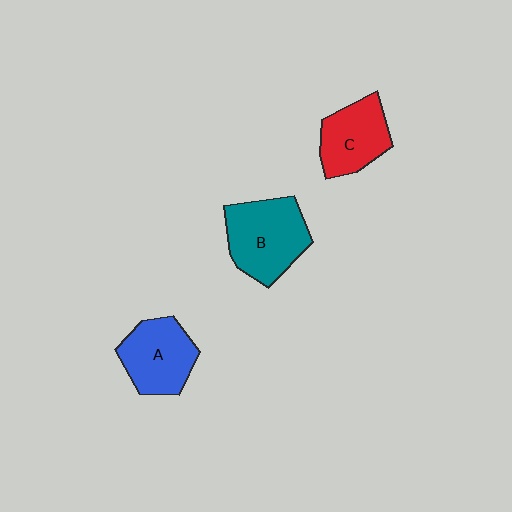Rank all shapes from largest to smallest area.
From largest to smallest: B (teal), A (blue), C (red).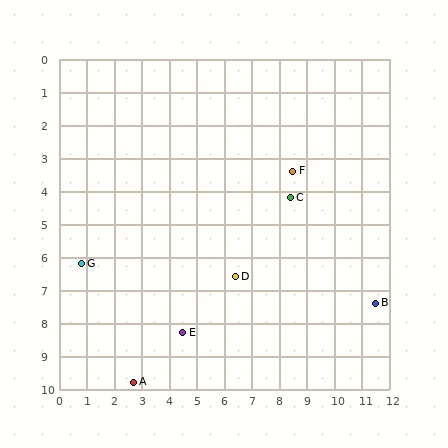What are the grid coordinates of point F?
Point F is at approximately (8.5, 3.4).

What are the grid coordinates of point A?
Point A is at approximately (2.7, 9.8).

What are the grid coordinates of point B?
Point B is at approximately (11.5, 7.4).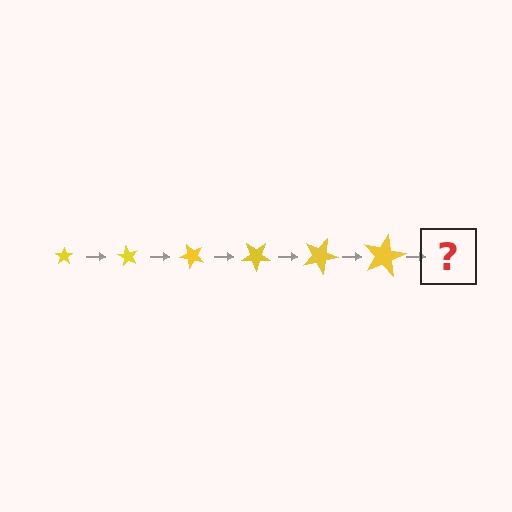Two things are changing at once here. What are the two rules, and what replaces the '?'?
The two rules are that the star grows larger each step and it rotates 60 degrees each step. The '?' should be a star, larger than the previous one and rotated 360 degrees from the start.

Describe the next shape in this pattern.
It should be a star, larger than the previous one and rotated 360 degrees from the start.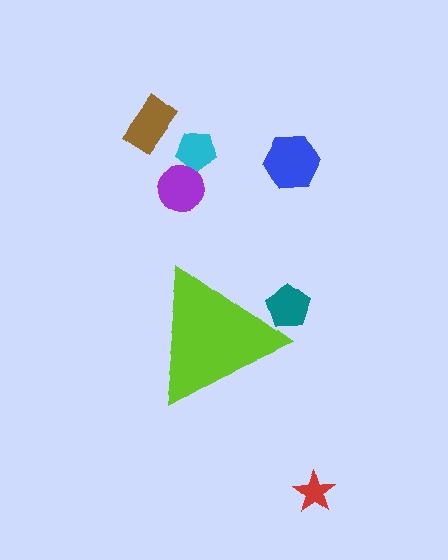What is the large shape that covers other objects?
A lime triangle.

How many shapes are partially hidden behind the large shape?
1 shape is partially hidden.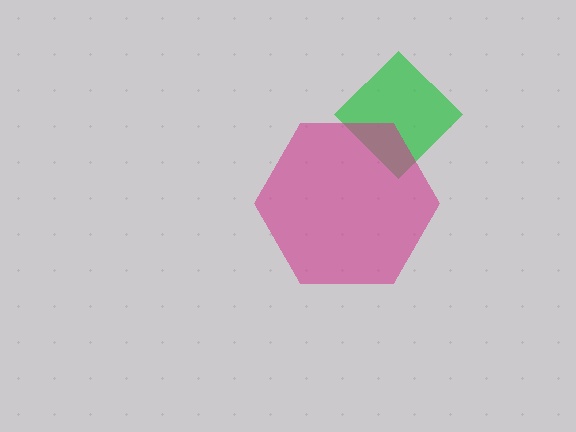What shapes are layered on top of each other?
The layered shapes are: a green diamond, a magenta hexagon.